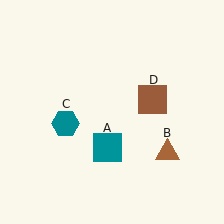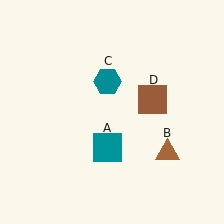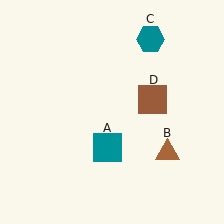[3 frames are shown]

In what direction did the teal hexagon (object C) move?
The teal hexagon (object C) moved up and to the right.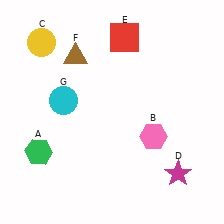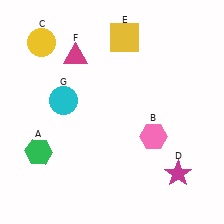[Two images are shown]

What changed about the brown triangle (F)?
In Image 1, F is brown. In Image 2, it changed to magenta.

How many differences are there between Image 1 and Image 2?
There are 2 differences between the two images.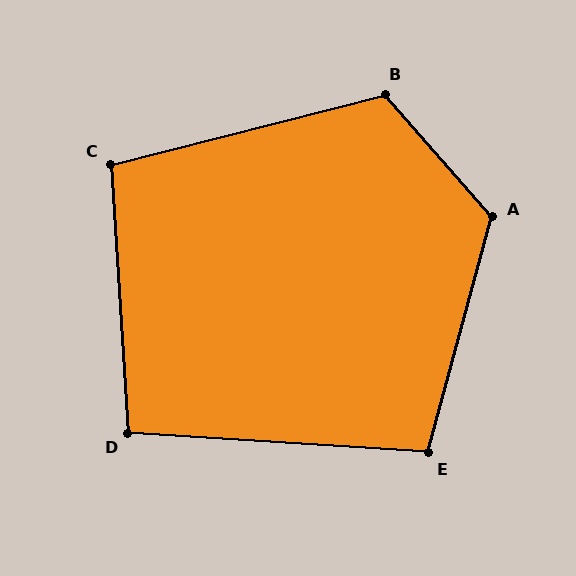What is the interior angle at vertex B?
Approximately 117 degrees (obtuse).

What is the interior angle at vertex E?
Approximately 102 degrees (obtuse).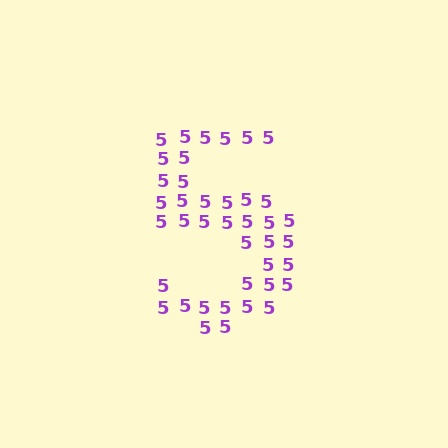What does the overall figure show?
The overall figure shows the digit 5.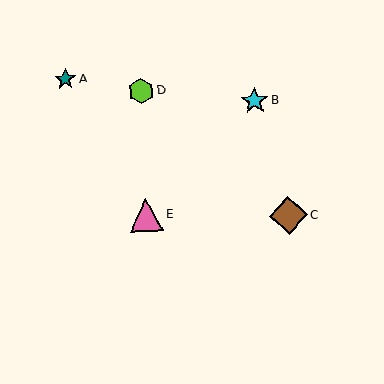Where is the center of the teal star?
The center of the teal star is at (65, 79).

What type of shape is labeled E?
Shape E is a pink triangle.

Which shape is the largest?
The brown diamond (labeled C) is the largest.